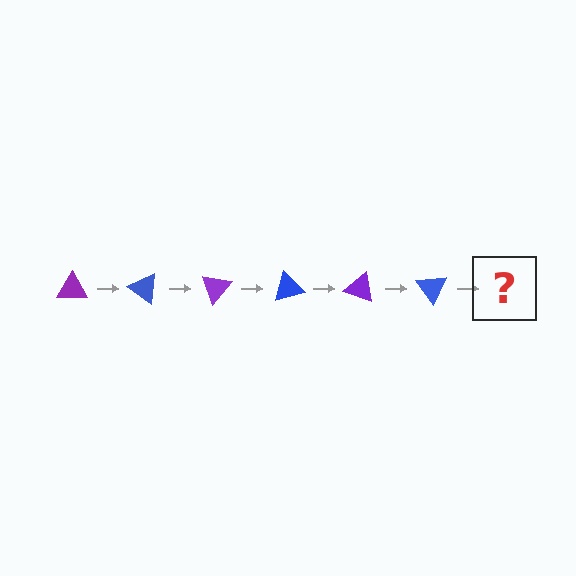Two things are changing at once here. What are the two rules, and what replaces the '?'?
The two rules are that it rotates 35 degrees each step and the color cycles through purple and blue. The '?' should be a purple triangle, rotated 210 degrees from the start.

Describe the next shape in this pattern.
It should be a purple triangle, rotated 210 degrees from the start.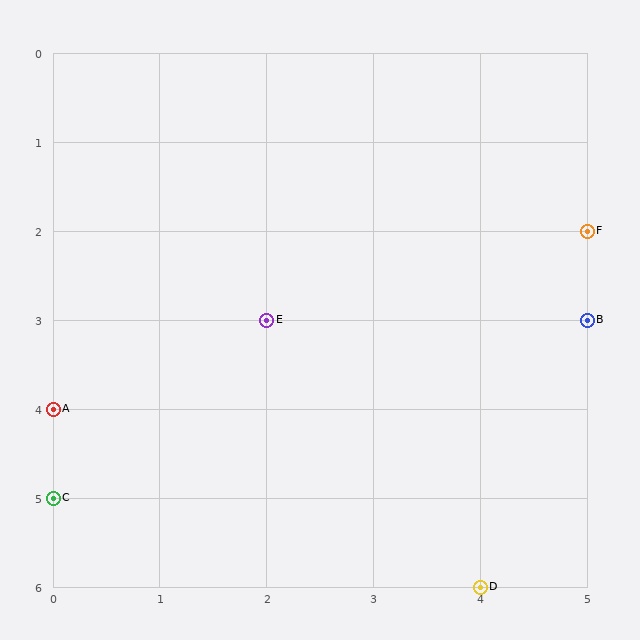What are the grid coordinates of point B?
Point B is at grid coordinates (5, 3).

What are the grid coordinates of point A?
Point A is at grid coordinates (0, 4).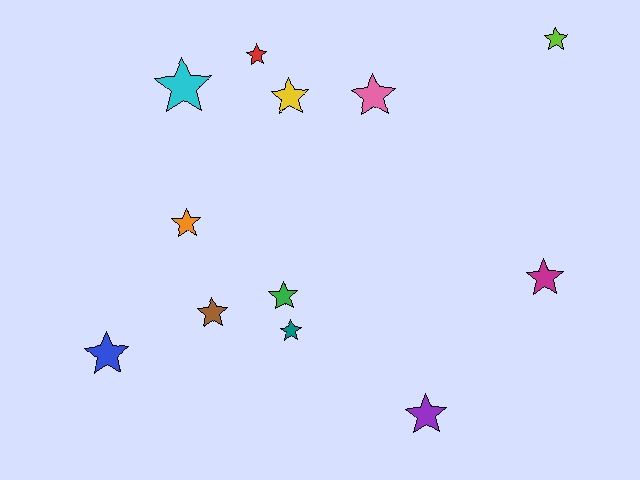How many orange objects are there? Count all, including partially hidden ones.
There is 1 orange object.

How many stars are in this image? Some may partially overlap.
There are 12 stars.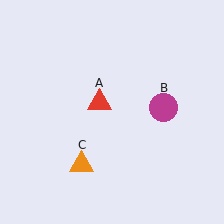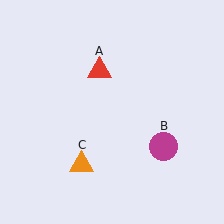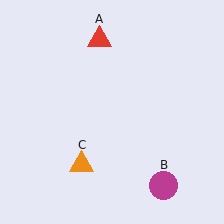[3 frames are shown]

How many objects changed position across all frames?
2 objects changed position: red triangle (object A), magenta circle (object B).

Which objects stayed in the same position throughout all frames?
Orange triangle (object C) remained stationary.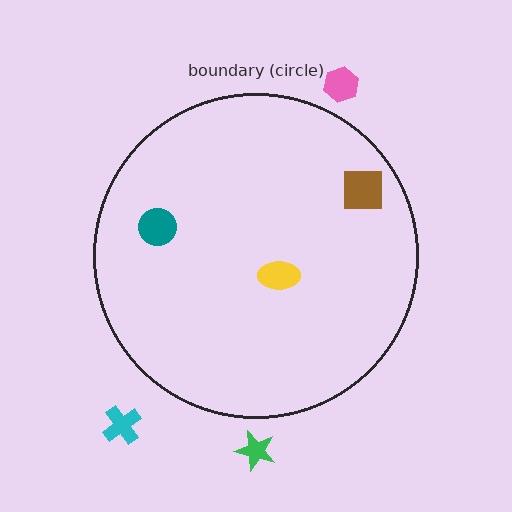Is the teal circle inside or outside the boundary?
Inside.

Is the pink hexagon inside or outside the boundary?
Outside.